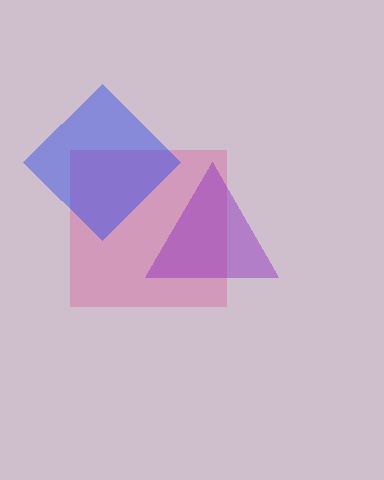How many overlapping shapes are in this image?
There are 3 overlapping shapes in the image.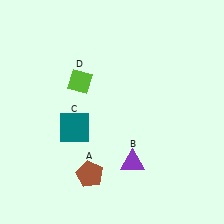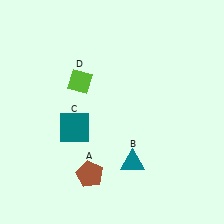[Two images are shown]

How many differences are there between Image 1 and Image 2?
There is 1 difference between the two images.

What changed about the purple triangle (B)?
In Image 1, B is purple. In Image 2, it changed to teal.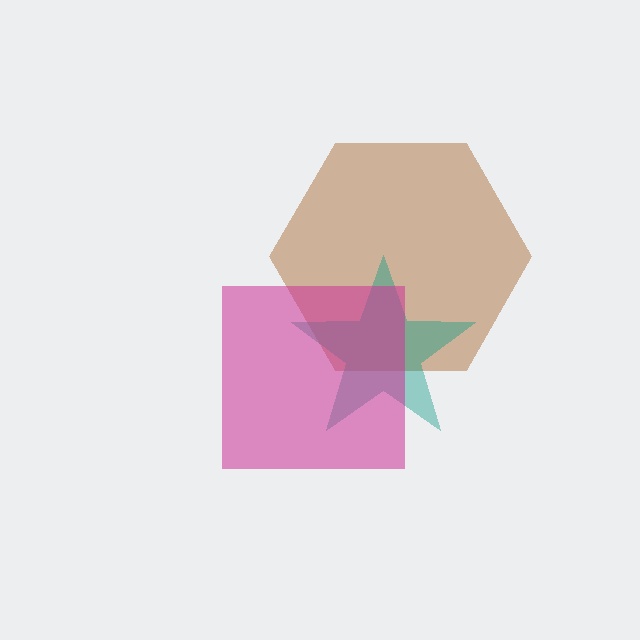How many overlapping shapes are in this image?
There are 3 overlapping shapes in the image.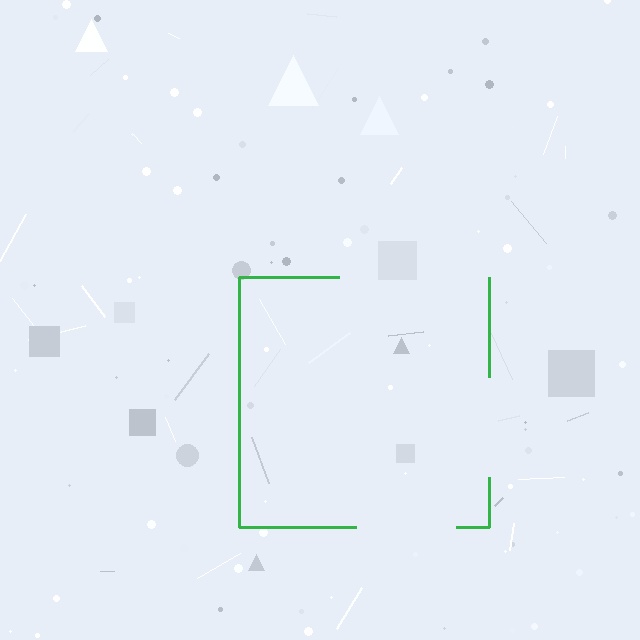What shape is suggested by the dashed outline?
The dashed outline suggests a square.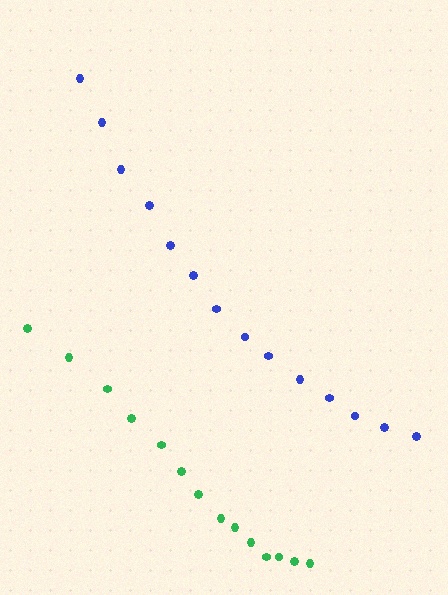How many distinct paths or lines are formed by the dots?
There are 2 distinct paths.